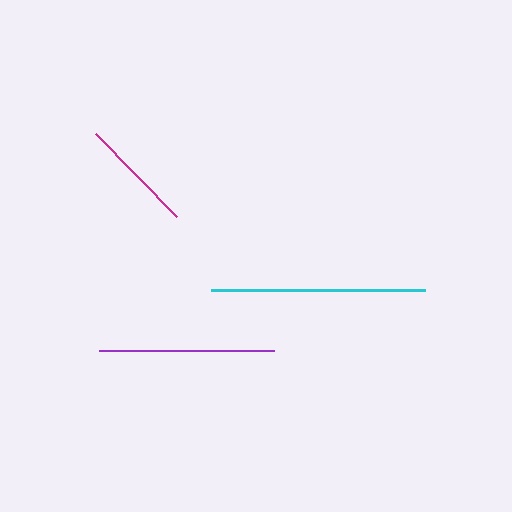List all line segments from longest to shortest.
From longest to shortest: cyan, purple, magenta.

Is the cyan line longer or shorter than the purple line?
The cyan line is longer than the purple line.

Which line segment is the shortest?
The magenta line is the shortest at approximately 116 pixels.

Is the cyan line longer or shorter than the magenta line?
The cyan line is longer than the magenta line.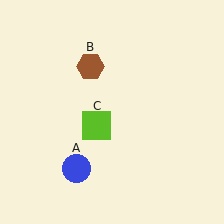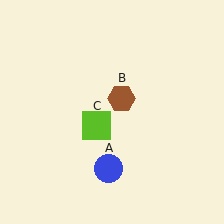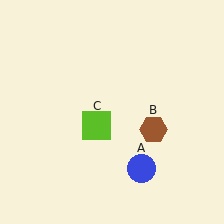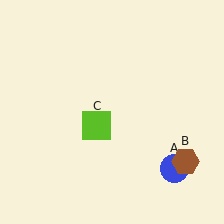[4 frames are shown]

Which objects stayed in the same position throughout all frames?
Lime square (object C) remained stationary.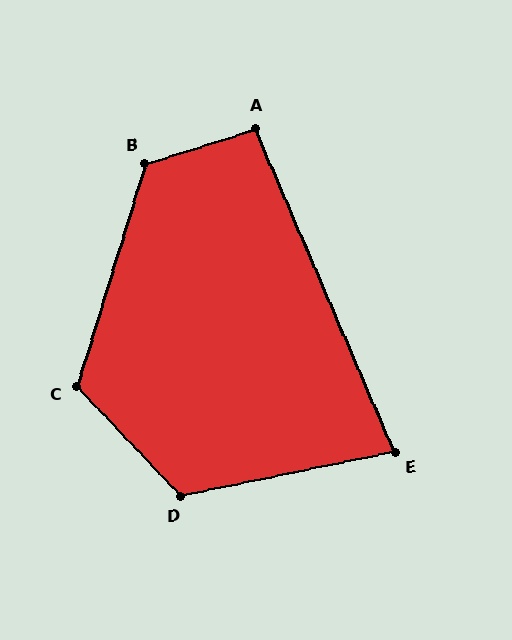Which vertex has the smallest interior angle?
E, at approximately 78 degrees.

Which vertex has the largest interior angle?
B, at approximately 125 degrees.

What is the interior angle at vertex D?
Approximately 122 degrees (obtuse).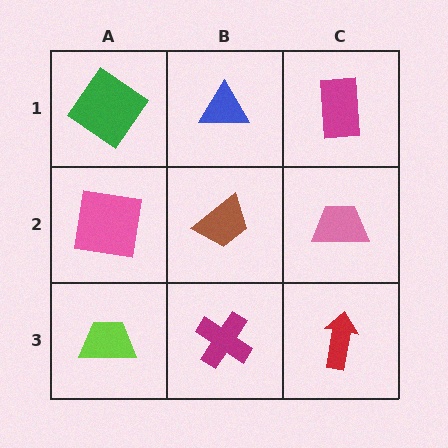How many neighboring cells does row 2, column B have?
4.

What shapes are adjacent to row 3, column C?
A pink trapezoid (row 2, column C), a magenta cross (row 3, column B).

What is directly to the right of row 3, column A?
A magenta cross.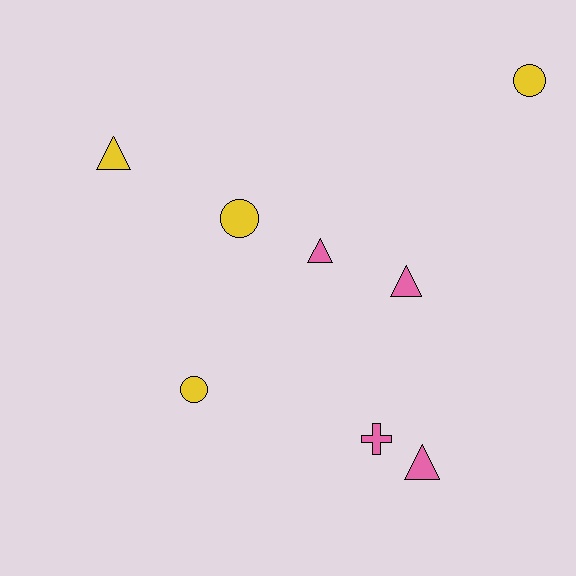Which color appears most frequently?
Pink, with 4 objects.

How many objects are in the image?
There are 8 objects.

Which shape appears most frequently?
Triangle, with 4 objects.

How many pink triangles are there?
There are 3 pink triangles.